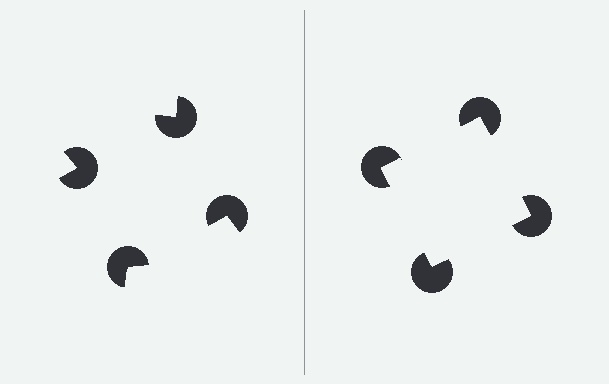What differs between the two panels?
The pac-man discs are positioned identically on both sides; only the wedge orientations differ. On the right they align to a square; on the left they are misaligned.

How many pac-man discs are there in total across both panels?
8 — 4 on each side.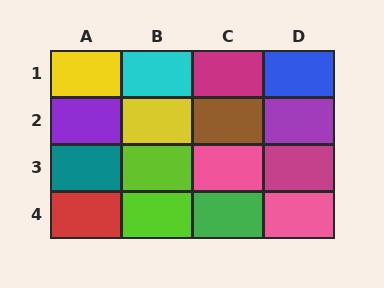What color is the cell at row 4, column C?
Green.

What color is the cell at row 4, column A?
Red.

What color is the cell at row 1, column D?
Blue.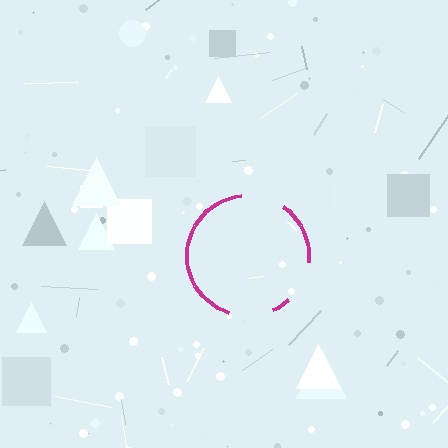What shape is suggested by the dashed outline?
The dashed outline suggests a circle.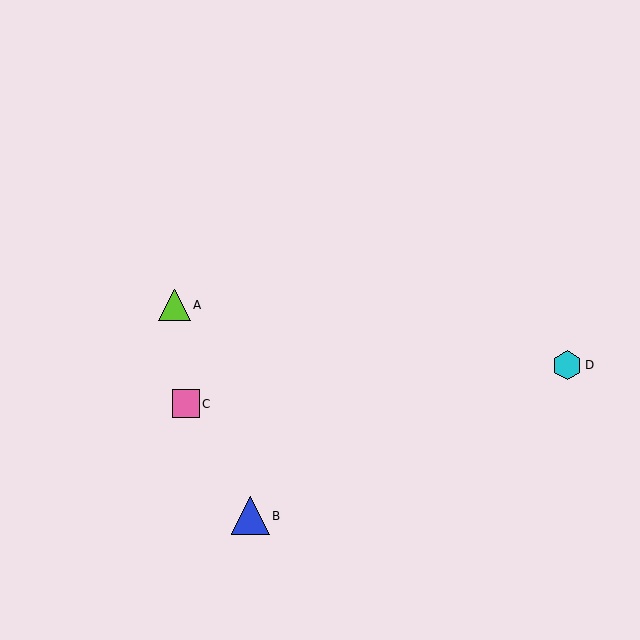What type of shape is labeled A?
Shape A is a lime triangle.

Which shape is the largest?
The blue triangle (labeled B) is the largest.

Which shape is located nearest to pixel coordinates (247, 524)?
The blue triangle (labeled B) at (250, 516) is nearest to that location.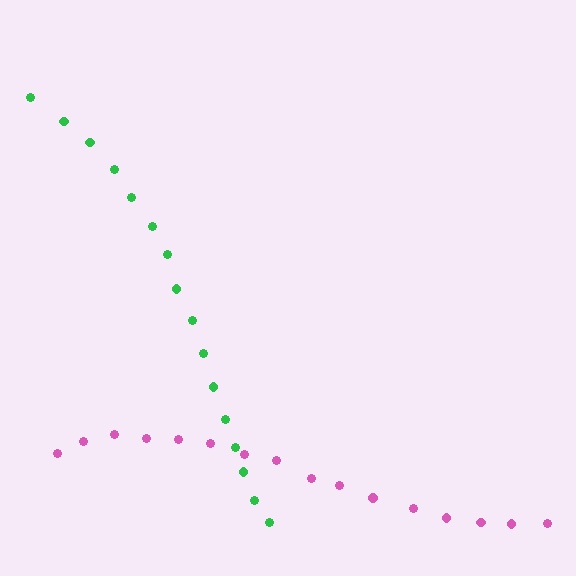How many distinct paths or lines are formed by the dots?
There are 2 distinct paths.